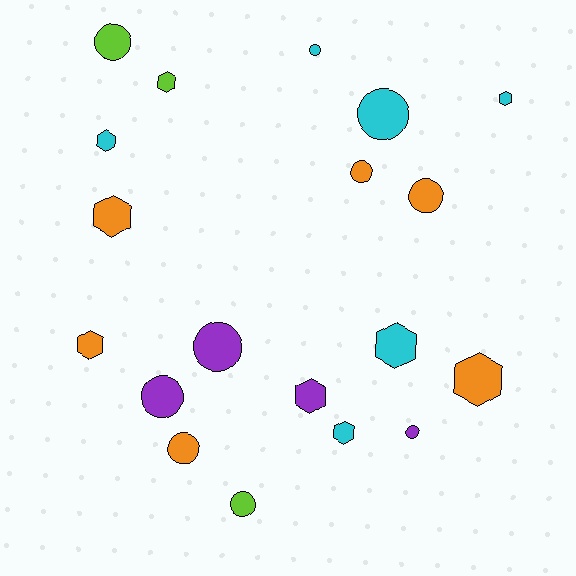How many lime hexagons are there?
There is 1 lime hexagon.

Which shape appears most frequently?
Circle, with 10 objects.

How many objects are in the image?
There are 19 objects.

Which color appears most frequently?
Cyan, with 6 objects.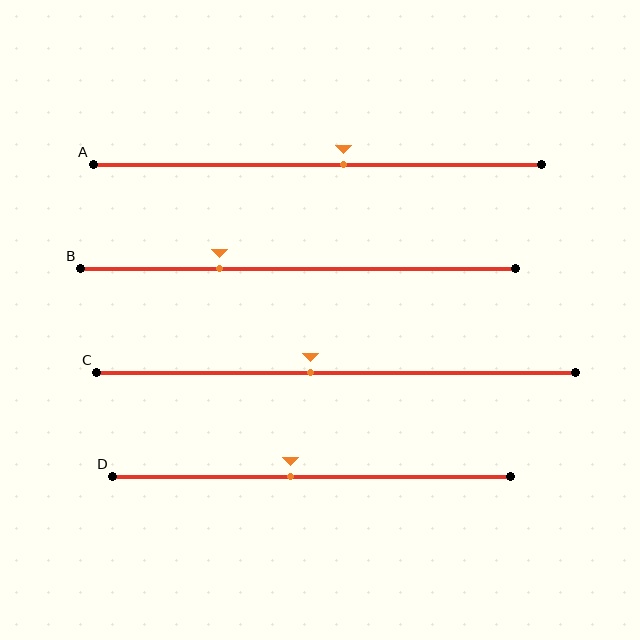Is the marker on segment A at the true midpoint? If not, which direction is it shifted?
No, the marker on segment A is shifted to the right by about 6% of the segment length.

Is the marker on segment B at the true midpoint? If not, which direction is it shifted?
No, the marker on segment B is shifted to the left by about 18% of the segment length.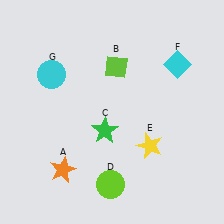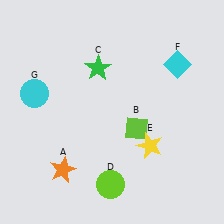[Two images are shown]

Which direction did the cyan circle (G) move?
The cyan circle (G) moved down.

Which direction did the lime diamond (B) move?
The lime diamond (B) moved down.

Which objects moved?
The objects that moved are: the lime diamond (B), the green star (C), the cyan circle (G).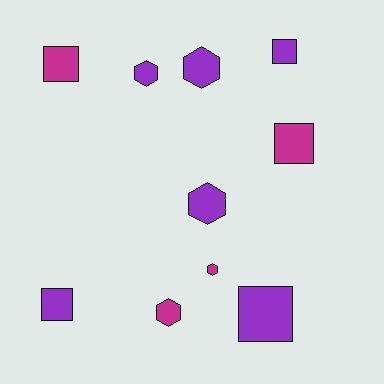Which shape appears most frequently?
Square, with 5 objects.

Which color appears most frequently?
Purple, with 6 objects.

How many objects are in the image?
There are 10 objects.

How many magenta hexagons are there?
There are 2 magenta hexagons.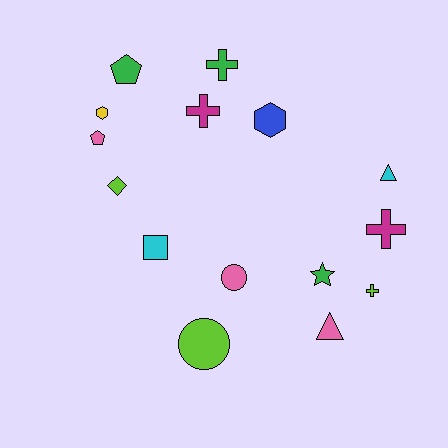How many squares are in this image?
There is 1 square.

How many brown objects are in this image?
There are no brown objects.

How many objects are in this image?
There are 15 objects.